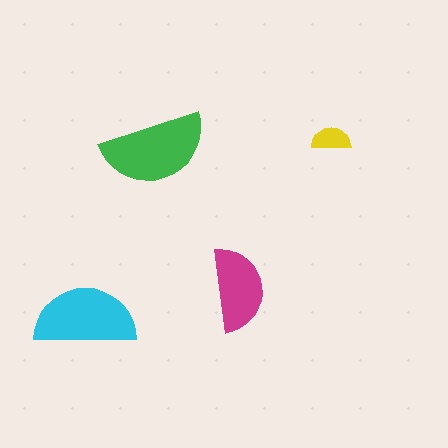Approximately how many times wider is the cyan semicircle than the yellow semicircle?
About 2.5 times wider.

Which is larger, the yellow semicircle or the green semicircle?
The green one.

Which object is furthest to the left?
The cyan semicircle is leftmost.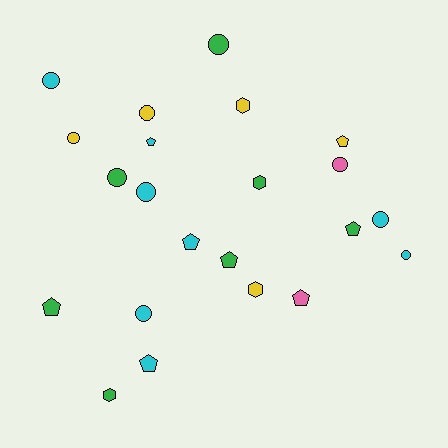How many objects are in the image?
There are 22 objects.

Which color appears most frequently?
Cyan, with 8 objects.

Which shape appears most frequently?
Circle, with 10 objects.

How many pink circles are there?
There is 1 pink circle.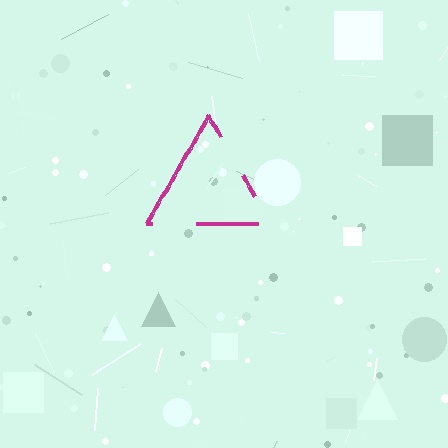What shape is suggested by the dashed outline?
The dashed outline suggests a triangle.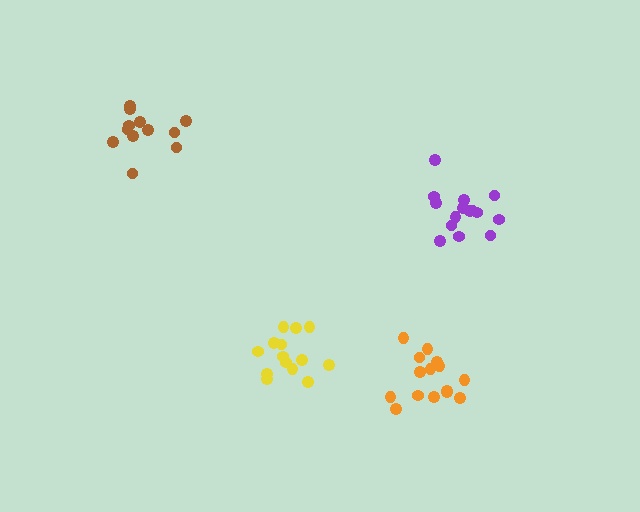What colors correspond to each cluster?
The clusters are colored: brown, yellow, purple, orange.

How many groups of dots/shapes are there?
There are 4 groups.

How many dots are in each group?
Group 1: 12 dots, Group 2: 14 dots, Group 3: 15 dots, Group 4: 15 dots (56 total).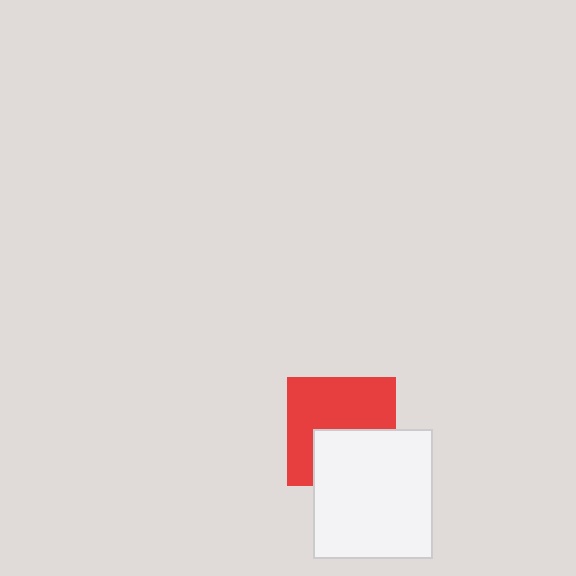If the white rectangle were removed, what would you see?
You would see the complete red square.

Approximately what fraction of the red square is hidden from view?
Roughly 39% of the red square is hidden behind the white rectangle.